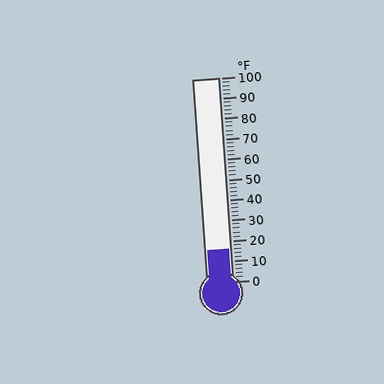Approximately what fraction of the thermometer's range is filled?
The thermometer is filled to approximately 15% of its range.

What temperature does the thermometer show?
The thermometer shows approximately 16°F.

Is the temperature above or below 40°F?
The temperature is below 40°F.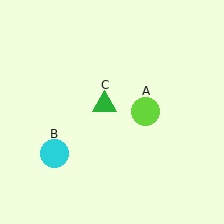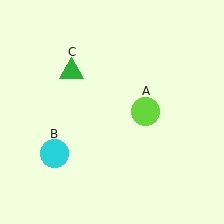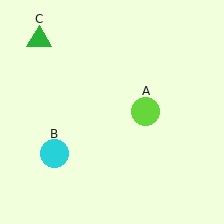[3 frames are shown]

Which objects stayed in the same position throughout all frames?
Lime circle (object A) and cyan circle (object B) remained stationary.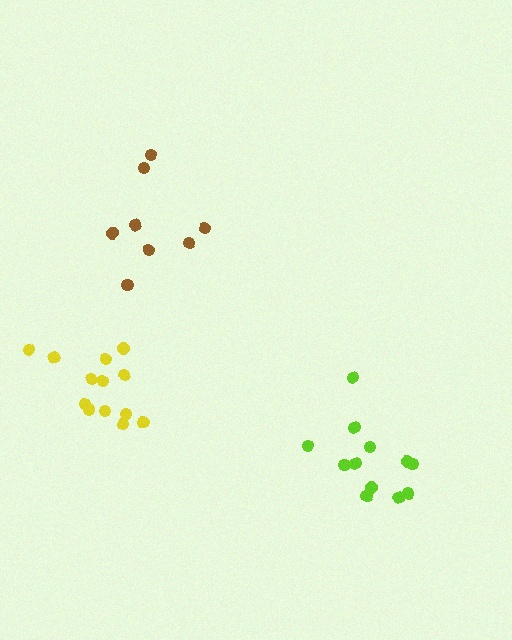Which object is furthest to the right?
The lime cluster is rightmost.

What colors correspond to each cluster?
The clusters are colored: lime, yellow, brown.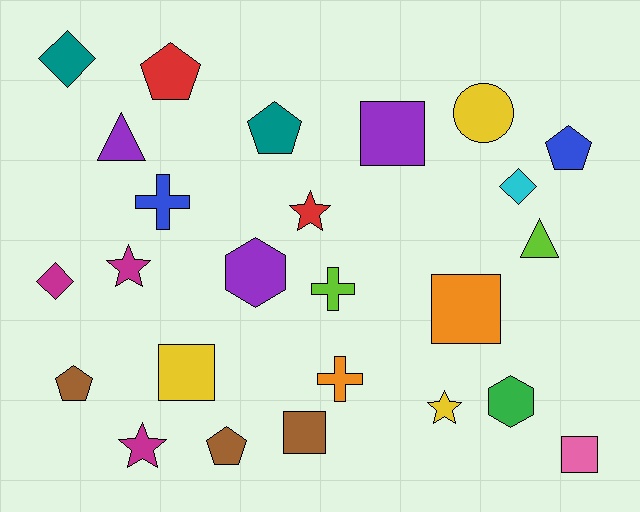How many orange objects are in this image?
There are 2 orange objects.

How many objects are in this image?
There are 25 objects.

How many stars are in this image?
There are 4 stars.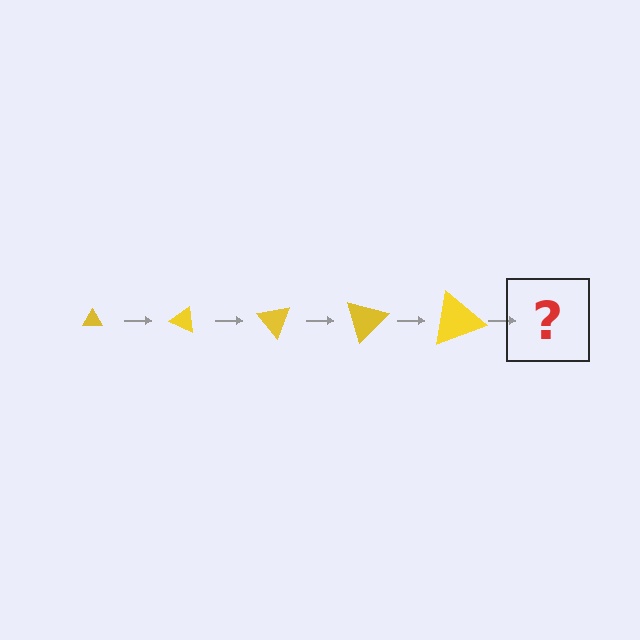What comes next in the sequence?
The next element should be a triangle, larger than the previous one and rotated 125 degrees from the start.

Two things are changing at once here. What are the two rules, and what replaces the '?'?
The two rules are that the triangle grows larger each step and it rotates 25 degrees each step. The '?' should be a triangle, larger than the previous one and rotated 125 degrees from the start.